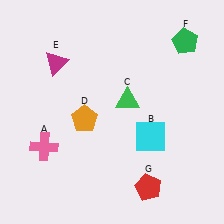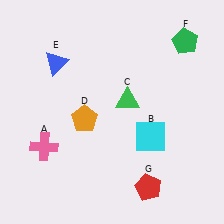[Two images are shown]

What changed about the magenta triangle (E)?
In Image 1, E is magenta. In Image 2, it changed to blue.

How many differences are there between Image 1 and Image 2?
There is 1 difference between the two images.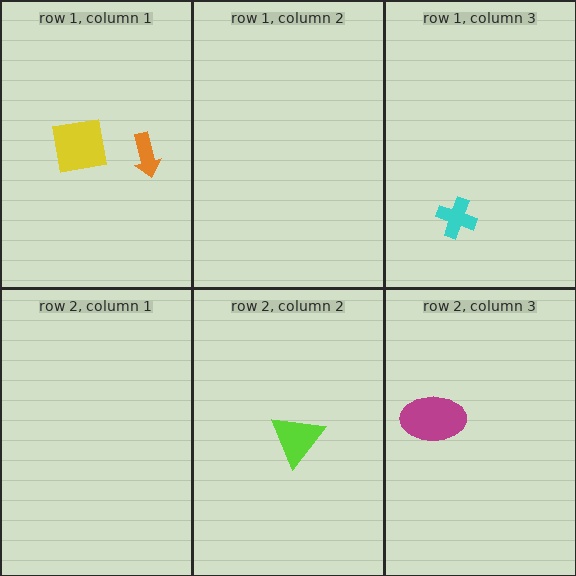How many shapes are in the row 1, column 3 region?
1.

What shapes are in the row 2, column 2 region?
The lime triangle.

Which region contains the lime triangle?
The row 2, column 2 region.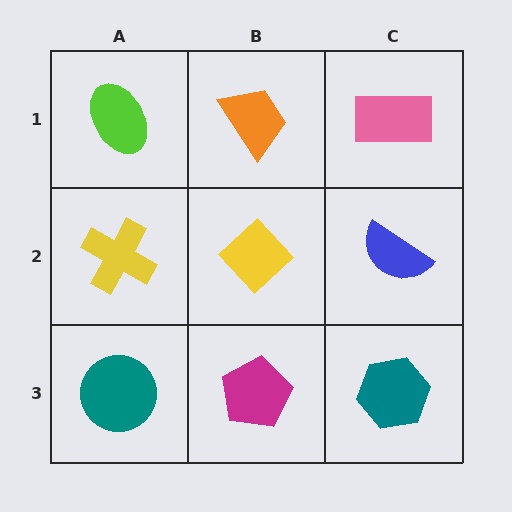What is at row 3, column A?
A teal circle.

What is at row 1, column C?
A pink rectangle.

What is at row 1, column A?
A lime ellipse.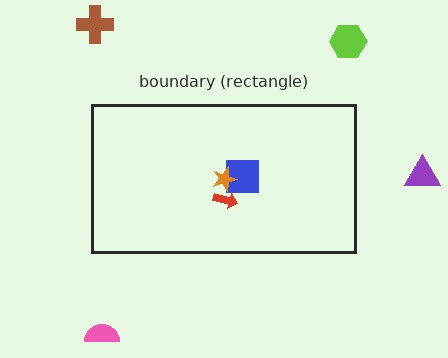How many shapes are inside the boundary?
3 inside, 4 outside.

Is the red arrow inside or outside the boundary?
Inside.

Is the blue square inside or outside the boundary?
Inside.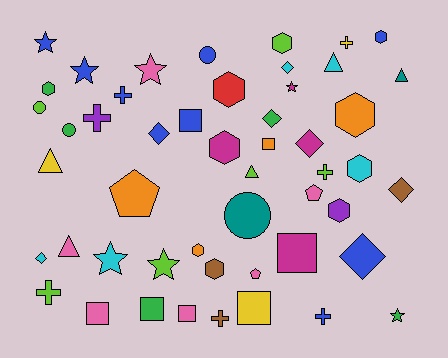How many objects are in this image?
There are 50 objects.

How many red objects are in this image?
There is 1 red object.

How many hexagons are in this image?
There are 10 hexagons.